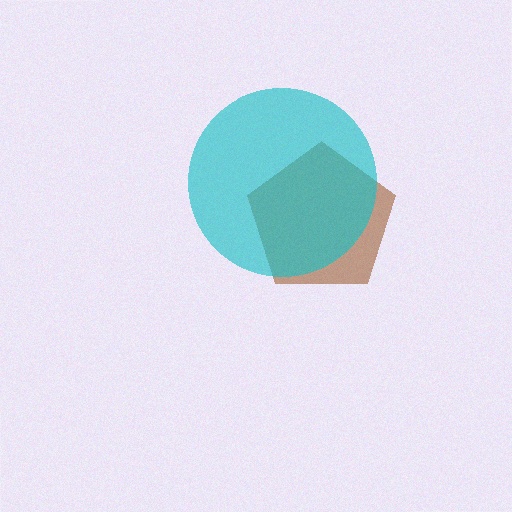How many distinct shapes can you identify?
There are 2 distinct shapes: a brown pentagon, a cyan circle.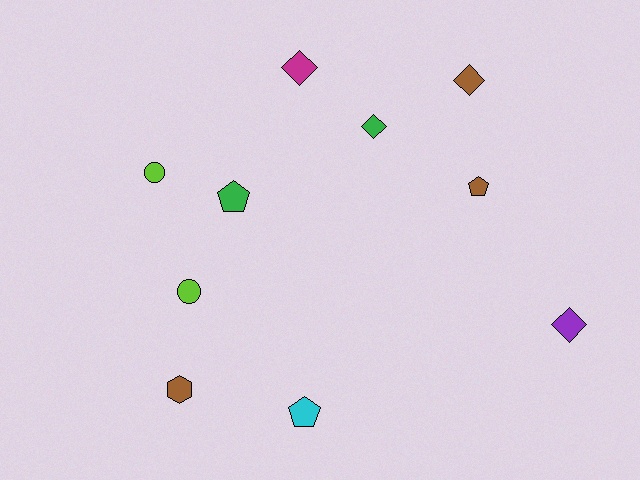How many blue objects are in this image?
There are no blue objects.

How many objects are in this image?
There are 10 objects.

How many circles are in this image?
There are 2 circles.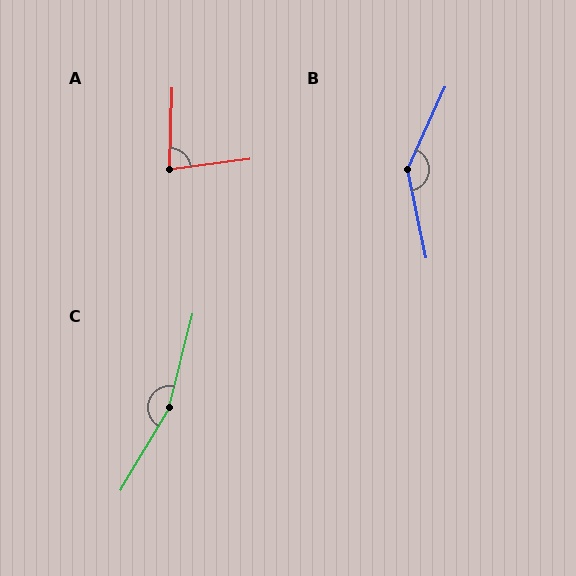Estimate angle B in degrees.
Approximately 144 degrees.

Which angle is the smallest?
A, at approximately 81 degrees.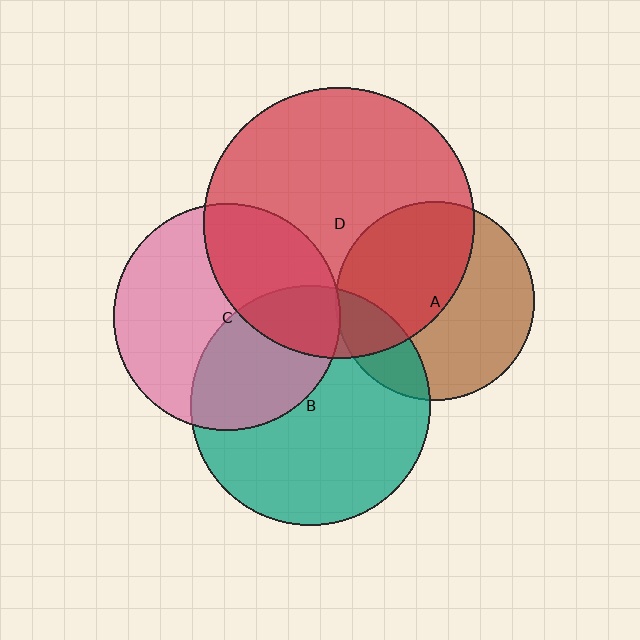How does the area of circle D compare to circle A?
Approximately 1.9 times.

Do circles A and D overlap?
Yes.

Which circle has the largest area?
Circle D (red).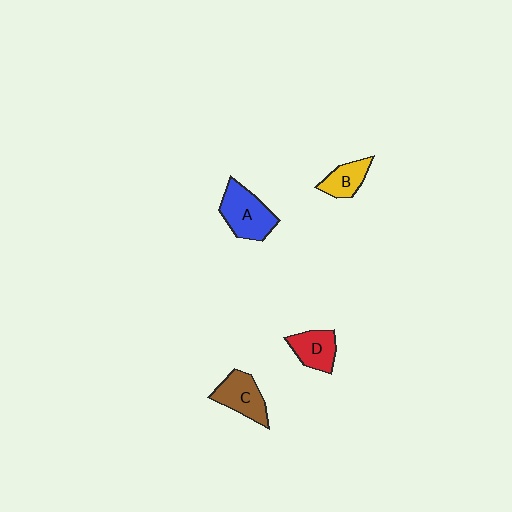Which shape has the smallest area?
Shape B (yellow).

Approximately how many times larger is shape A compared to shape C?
Approximately 1.2 times.